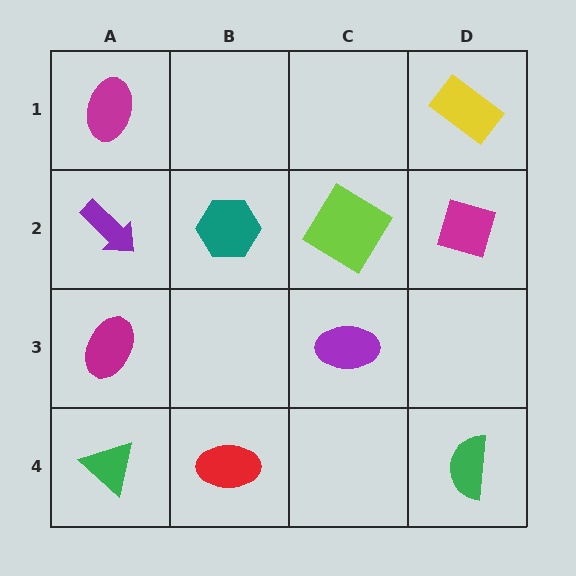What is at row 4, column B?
A red ellipse.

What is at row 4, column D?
A green semicircle.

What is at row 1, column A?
A magenta ellipse.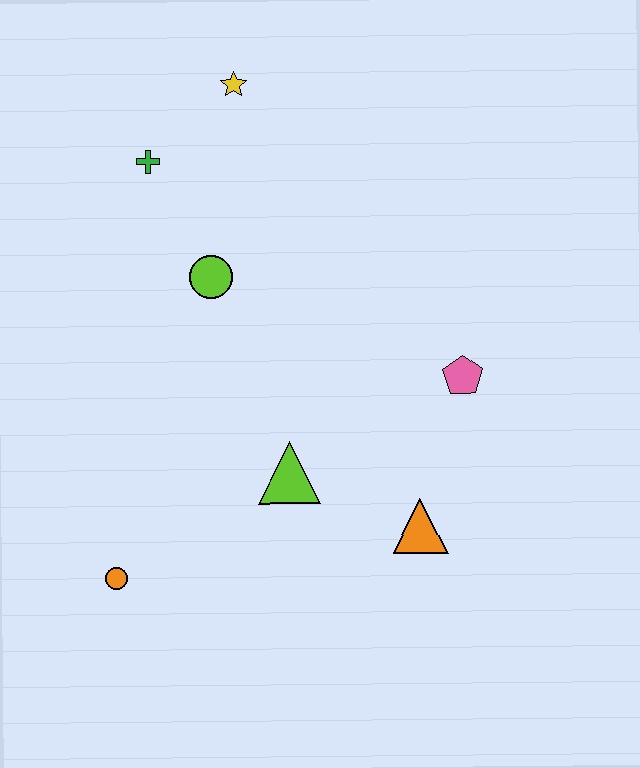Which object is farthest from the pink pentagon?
The orange circle is farthest from the pink pentagon.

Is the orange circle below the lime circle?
Yes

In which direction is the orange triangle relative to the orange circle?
The orange triangle is to the right of the orange circle.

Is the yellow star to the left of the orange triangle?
Yes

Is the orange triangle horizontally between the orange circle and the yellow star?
No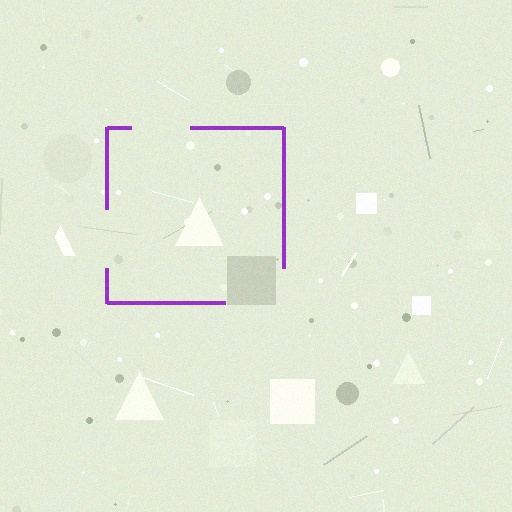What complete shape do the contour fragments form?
The contour fragments form a square.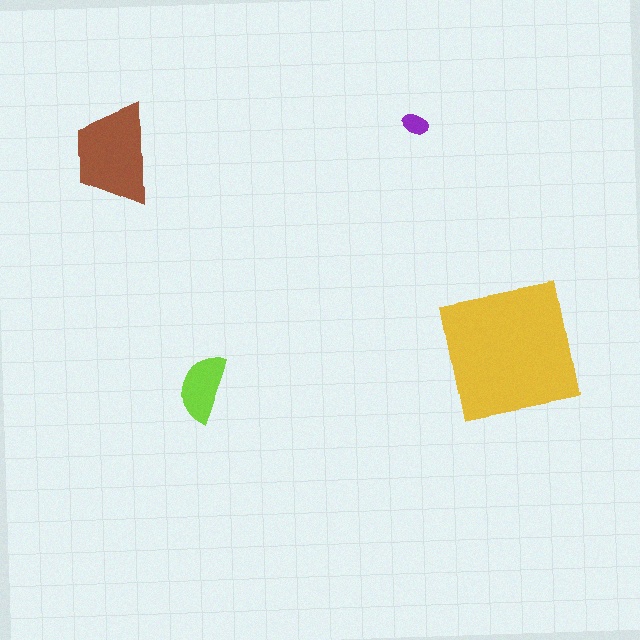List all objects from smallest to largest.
The purple ellipse, the lime semicircle, the brown trapezoid, the yellow square.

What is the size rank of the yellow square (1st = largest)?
1st.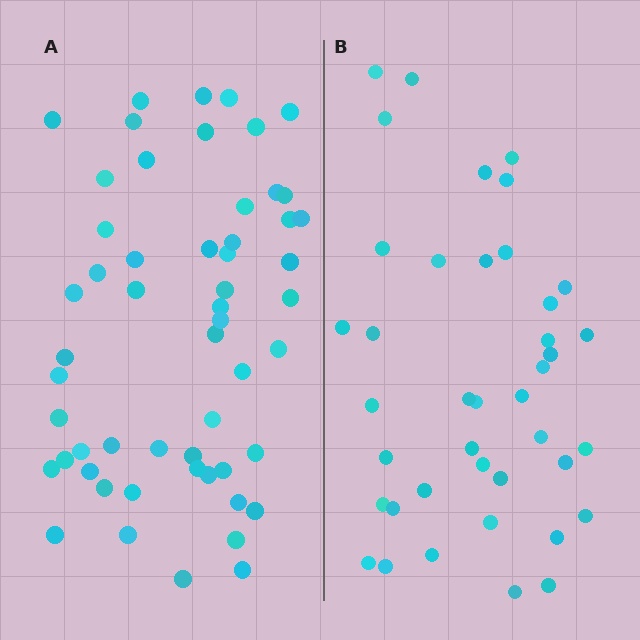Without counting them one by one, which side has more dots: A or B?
Region A (the left region) has more dots.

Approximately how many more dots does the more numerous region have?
Region A has approximately 15 more dots than region B.